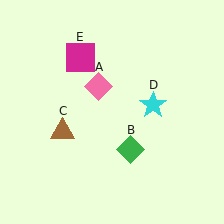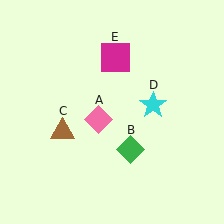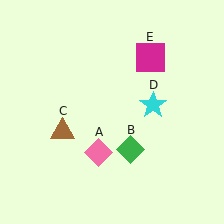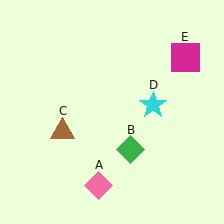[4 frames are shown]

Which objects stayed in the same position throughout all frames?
Green diamond (object B) and brown triangle (object C) and cyan star (object D) remained stationary.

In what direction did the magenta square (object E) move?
The magenta square (object E) moved right.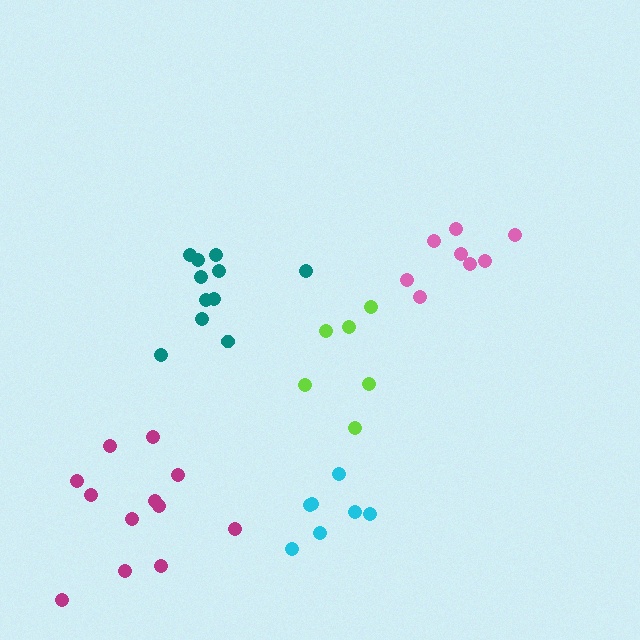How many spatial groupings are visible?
There are 5 spatial groupings.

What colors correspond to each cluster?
The clusters are colored: teal, lime, magenta, cyan, pink.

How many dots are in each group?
Group 1: 11 dots, Group 2: 6 dots, Group 3: 12 dots, Group 4: 7 dots, Group 5: 8 dots (44 total).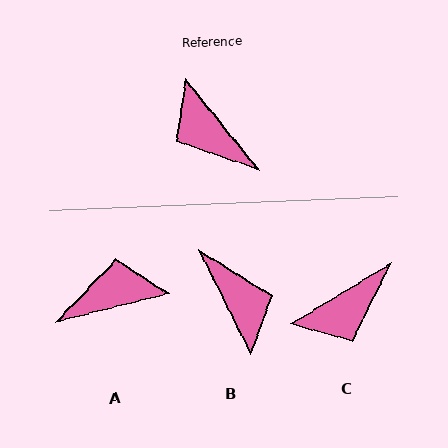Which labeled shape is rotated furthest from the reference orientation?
B, about 167 degrees away.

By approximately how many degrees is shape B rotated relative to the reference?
Approximately 167 degrees counter-clockwise.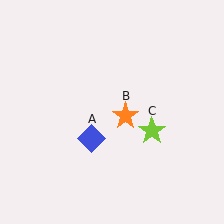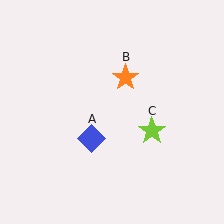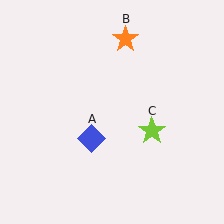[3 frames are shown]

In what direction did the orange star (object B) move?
The orange star (object B) moved up.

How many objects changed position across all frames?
1 object changed position: orange star (object B).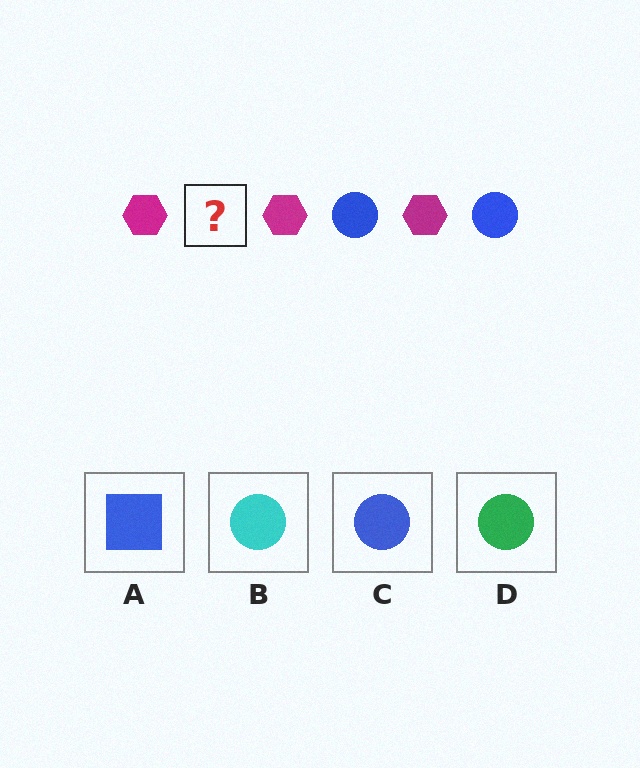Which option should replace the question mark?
Option C.